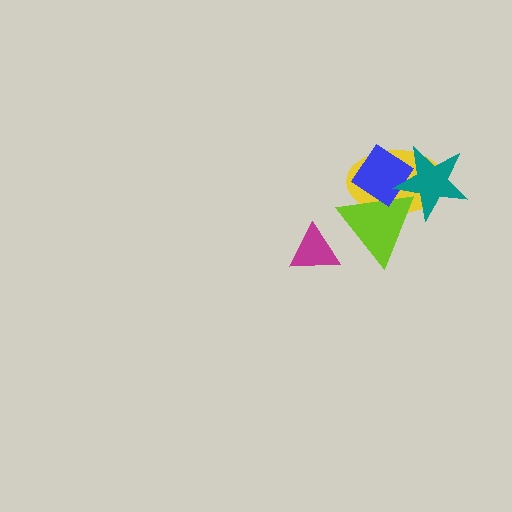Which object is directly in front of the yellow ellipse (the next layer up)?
The lime triangle is directly in front of the yellow ellipse.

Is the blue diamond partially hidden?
Yes, it is partially covered by another shape.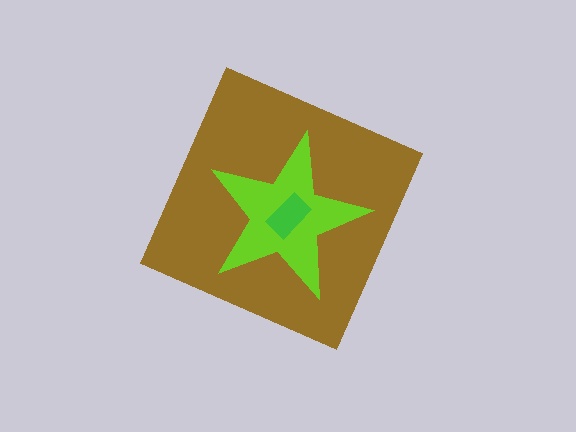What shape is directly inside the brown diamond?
The lime star.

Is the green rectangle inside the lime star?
Yes.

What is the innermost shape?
The green rectangle.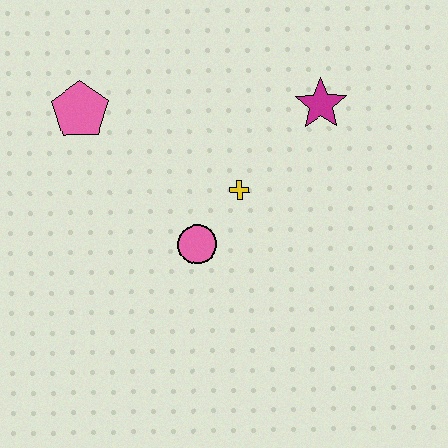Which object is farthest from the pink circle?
The magenta star is farthest from the pink circle.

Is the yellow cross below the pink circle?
No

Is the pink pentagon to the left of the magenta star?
Yes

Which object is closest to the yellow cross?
The pink circle is closest to the yellow cross.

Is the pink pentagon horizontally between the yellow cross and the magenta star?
No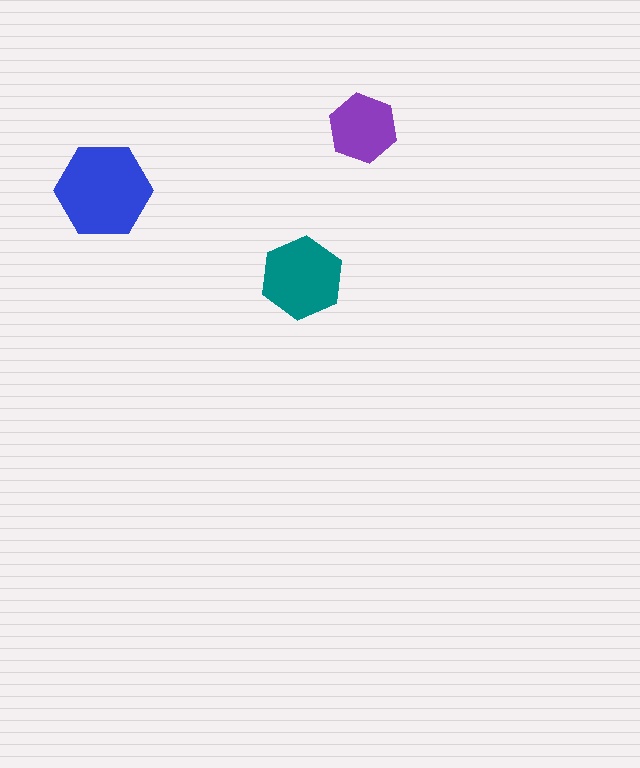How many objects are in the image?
There are 3 objects in the image.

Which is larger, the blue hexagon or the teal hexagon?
The blue one.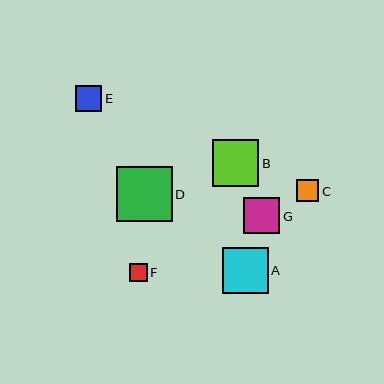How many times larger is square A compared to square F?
Square A is approximately 2.5 times the size of square F.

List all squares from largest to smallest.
From largest to smallest: D, B, A, G, E, C, F.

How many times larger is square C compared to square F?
Square C is approximately 1.2 times the size of square F.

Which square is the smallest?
Square F is the smallest with a size of approximately 18 pixels.